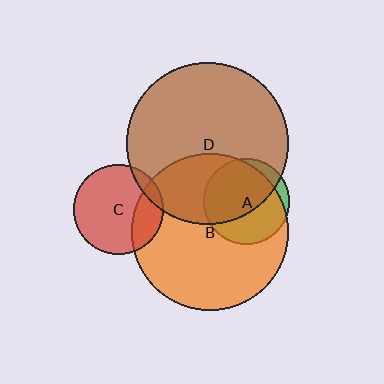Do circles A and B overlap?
Yes.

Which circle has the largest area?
Circle D (brown).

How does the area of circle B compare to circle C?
Approximately 3.0 times.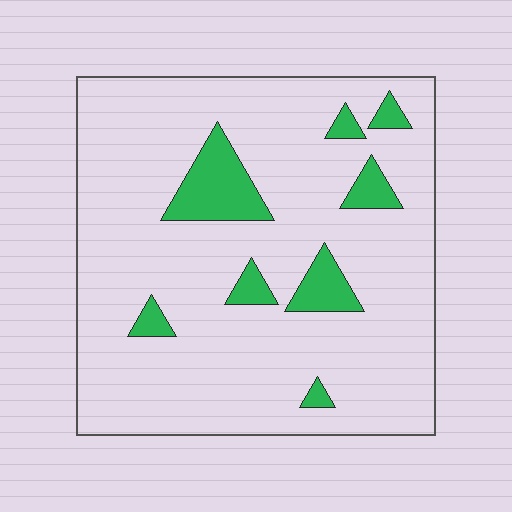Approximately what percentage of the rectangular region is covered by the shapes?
Approximately 10%.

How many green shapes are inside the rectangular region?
8.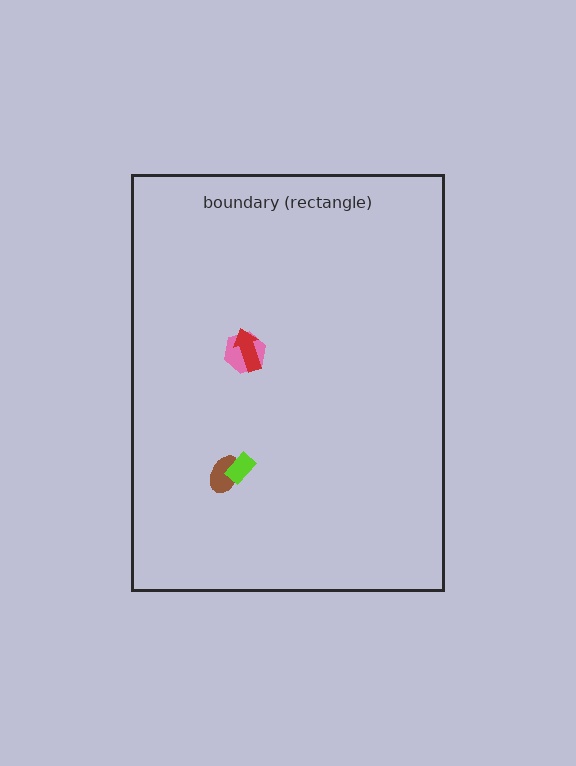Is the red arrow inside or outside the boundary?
Inside.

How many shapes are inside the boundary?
4 inside, 0 outside.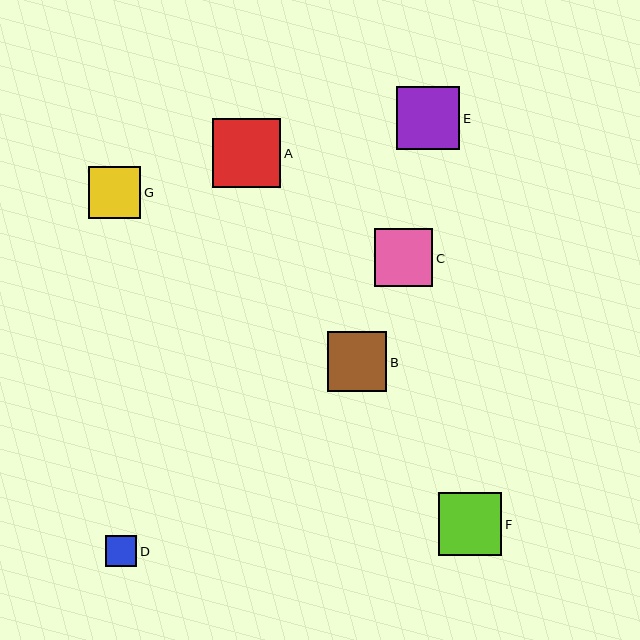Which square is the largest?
Square A is the largest with a size of approximately 68 pixels.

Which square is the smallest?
Square D is the smallest with a size of approximately 31 pixels.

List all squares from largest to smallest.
From largest to smallest: A, E, F, B, C, G, D.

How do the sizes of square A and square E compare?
Square A and square E are approximately the same size.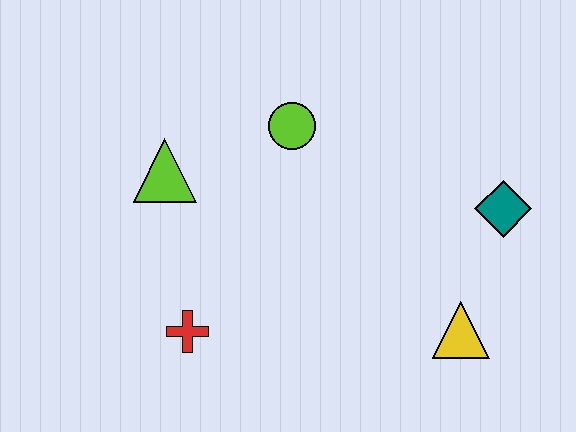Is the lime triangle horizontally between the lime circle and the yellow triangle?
No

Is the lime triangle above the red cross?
Yes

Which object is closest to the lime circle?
The lime triangle is closest to the lime circle.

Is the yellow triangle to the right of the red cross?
Yes